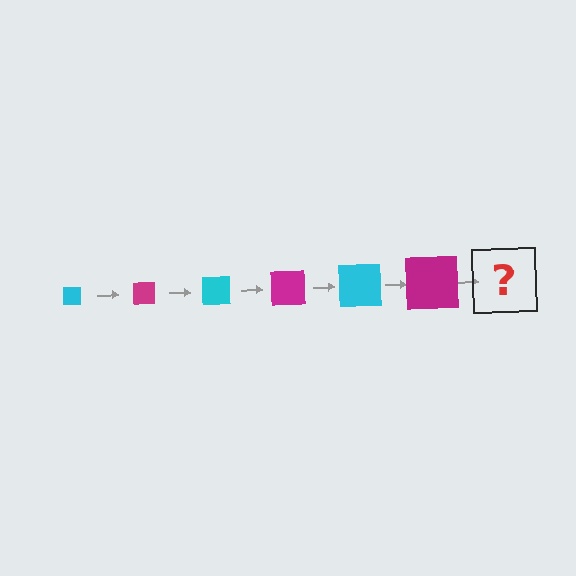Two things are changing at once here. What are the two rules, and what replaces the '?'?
The two rules are that the square grows larger each step and the color cycles through cyan and magenta. The '?' should be a cyan square, larger than the previous one.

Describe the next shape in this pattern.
It should be a cyan square, larger than the previous one.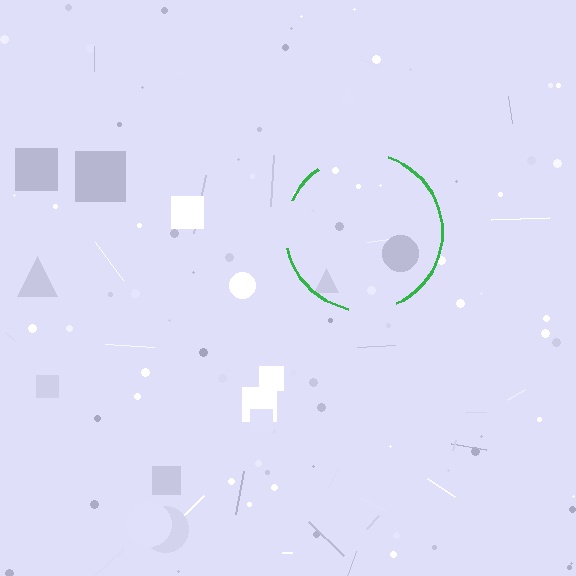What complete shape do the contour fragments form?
The contour fragments form a circle.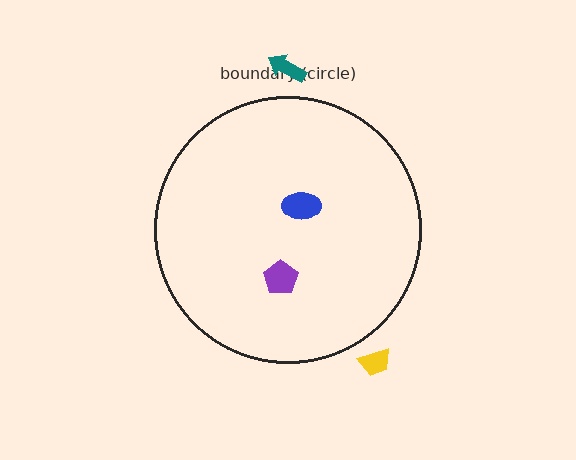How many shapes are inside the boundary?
2 inside, 2 outside.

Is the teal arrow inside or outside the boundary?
Outside.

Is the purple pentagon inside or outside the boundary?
Inside.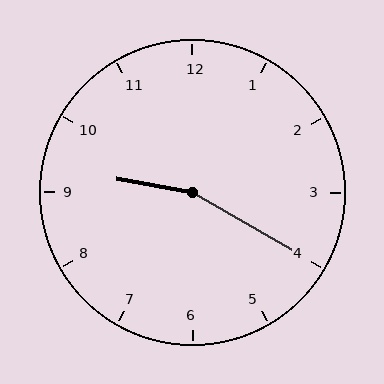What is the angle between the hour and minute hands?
Approximately 160 degrees.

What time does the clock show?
9:20.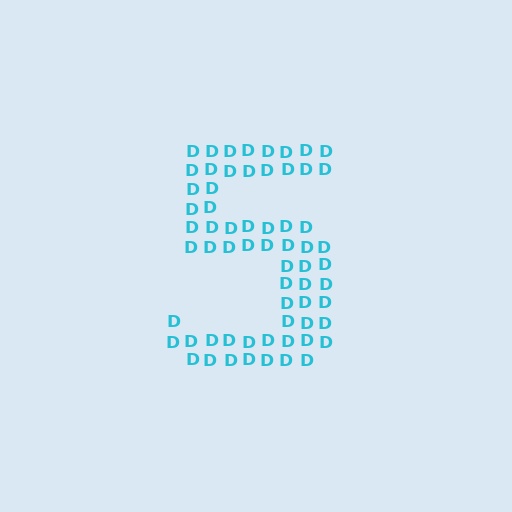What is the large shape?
The large shape is the digit 5.